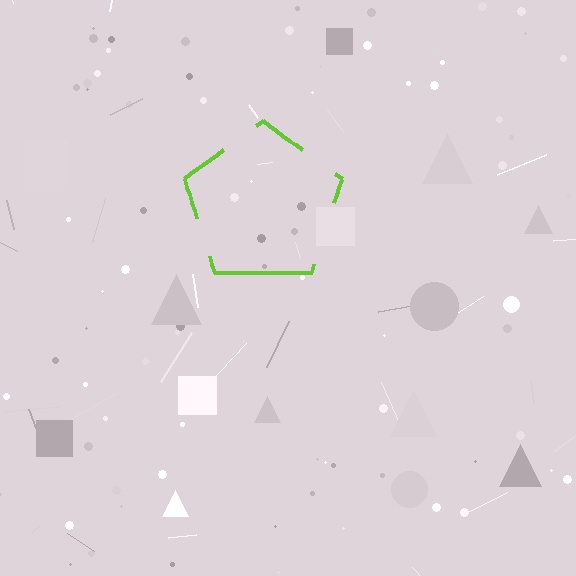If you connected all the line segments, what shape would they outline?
They would outline a pentagon.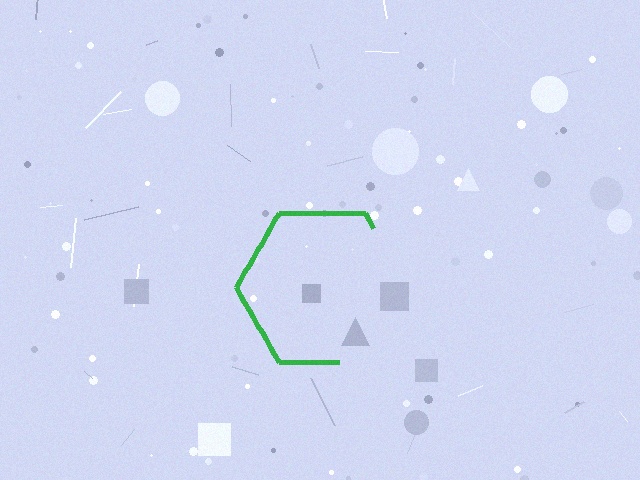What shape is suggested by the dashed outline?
The dashed outline suggests a hexagon.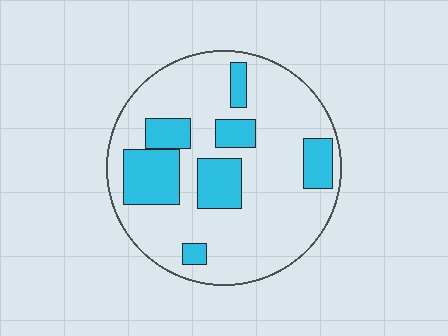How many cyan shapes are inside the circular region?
7.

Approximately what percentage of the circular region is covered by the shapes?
Approximately 25%.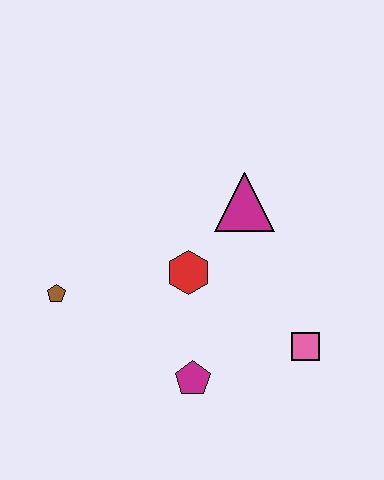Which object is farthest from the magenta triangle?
The brown pentagon is farthest from the magenta triangle.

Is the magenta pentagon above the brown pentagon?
No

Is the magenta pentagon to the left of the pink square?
Yes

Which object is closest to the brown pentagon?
The red hexagon is closest to the brown pentagon.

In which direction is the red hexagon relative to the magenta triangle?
The red hexagon is below the magenta triangle.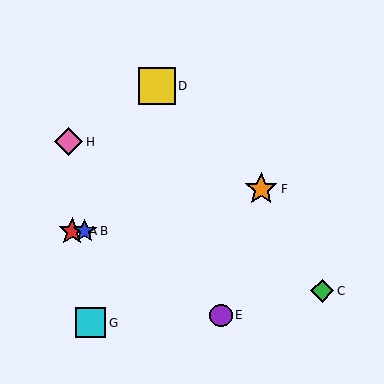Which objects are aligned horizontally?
Objects A, B are aligned horizontally.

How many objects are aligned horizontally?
2 objects (A, B) are aligned horizontally.